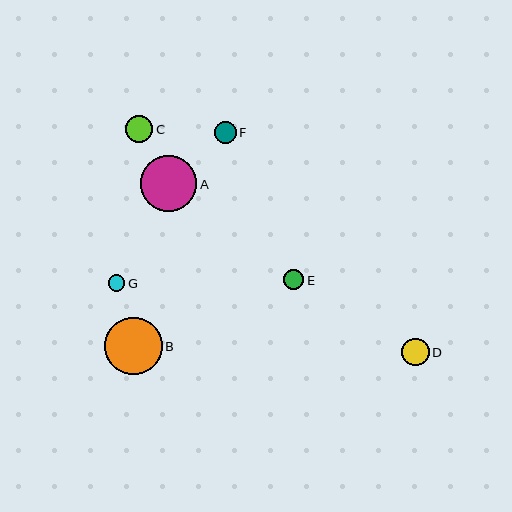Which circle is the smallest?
Circle G is the smallest with a size of approximately 16 pixels.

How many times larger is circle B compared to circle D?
Circle B is approximately 2.1 times the size of circle D.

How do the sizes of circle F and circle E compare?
Circle F and circle E are approximately the same size.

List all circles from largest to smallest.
From largest to smallest: B, A, D, C, F, E, G.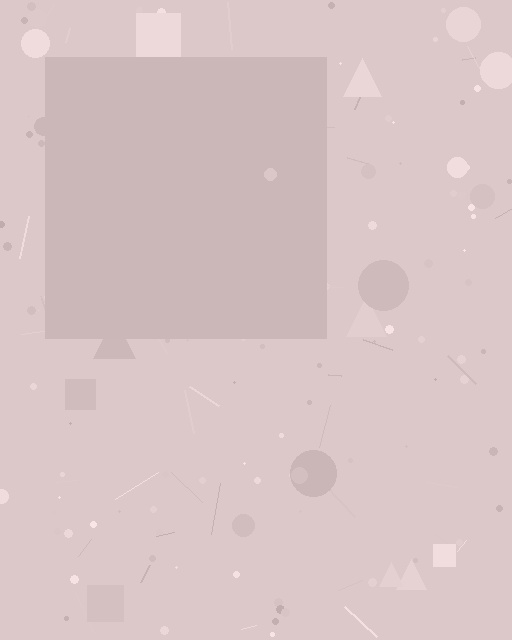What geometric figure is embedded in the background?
A square is embedded in the background.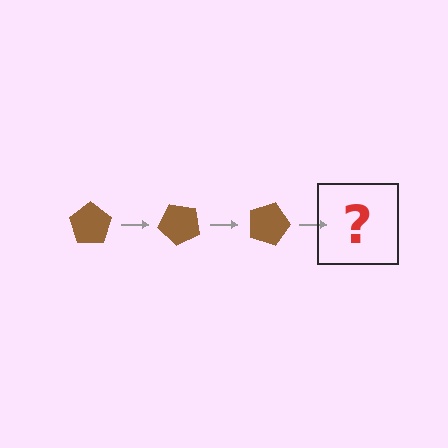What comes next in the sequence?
The next element should be a brown pentagon rotated 135 degrees.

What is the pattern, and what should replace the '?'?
The pattern is that the pentagon rotates 45 degrees each step. The '?' should be a brown pentagon rotated 135 degrees.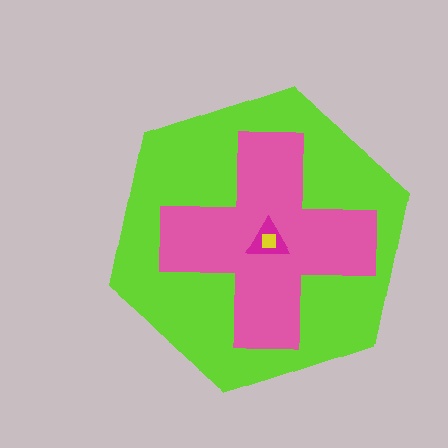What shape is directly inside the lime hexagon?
The pink cross.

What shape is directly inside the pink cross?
The magenta triangle.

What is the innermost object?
The yellow square.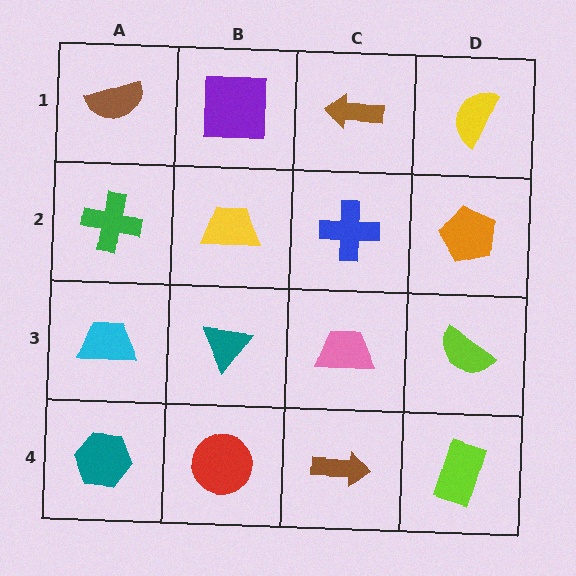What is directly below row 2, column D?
A lime semicircle.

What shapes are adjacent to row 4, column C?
A pink trapezoid (row 3, column C), a red circle (row 4, column B), a lime rectangle (row 4, column D).